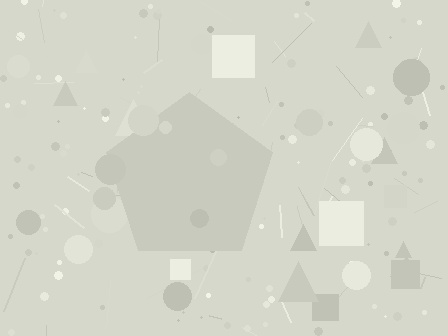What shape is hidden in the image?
A pentagon is hidden in the image.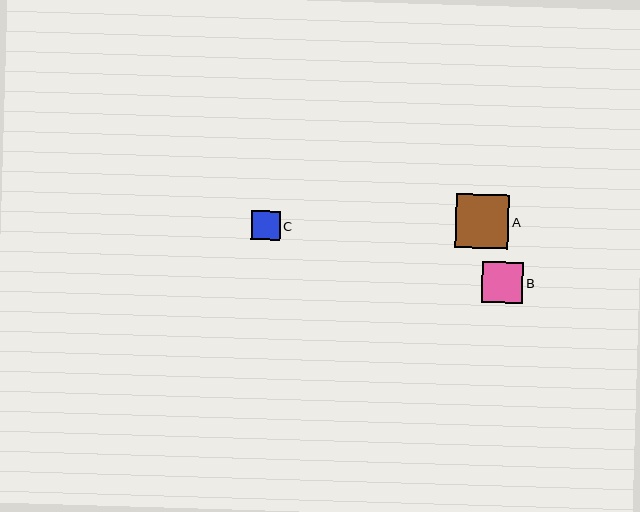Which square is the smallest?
Square C is the smallest with a size of approximately 29 pixels.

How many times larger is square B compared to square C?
Square B is approximately 1.4 times the size of square C.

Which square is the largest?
Square A is the largest with a size of approximately 53 pixels.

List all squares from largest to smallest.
From largest to smallest: A, B, C.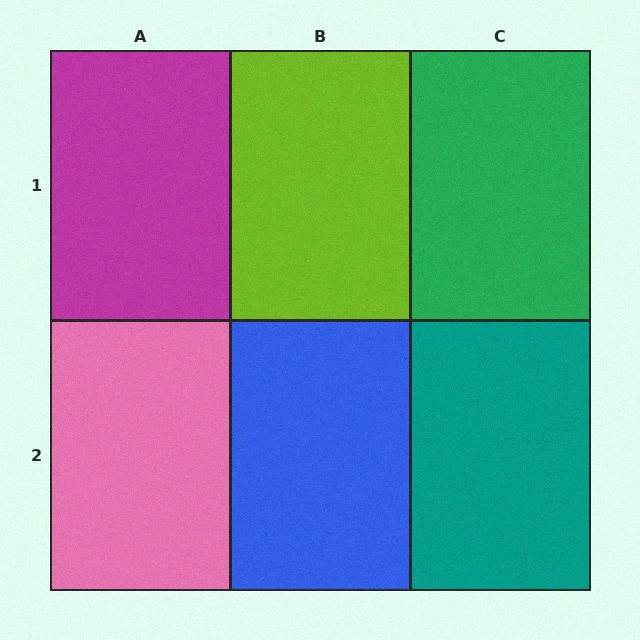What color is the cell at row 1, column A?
Magenta.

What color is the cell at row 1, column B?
Lime.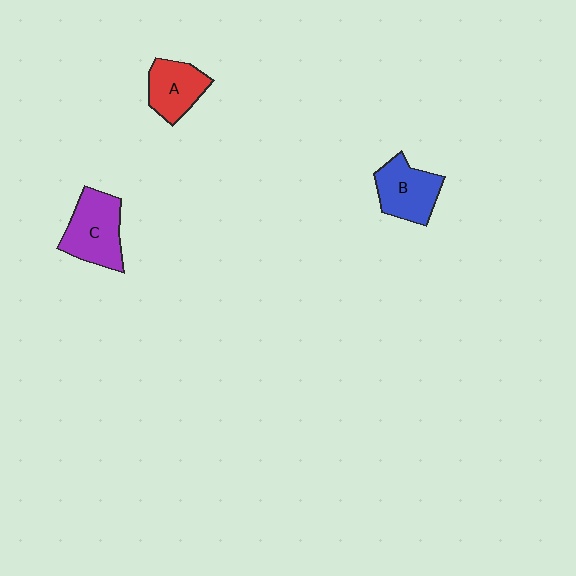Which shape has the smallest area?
Shape A (red).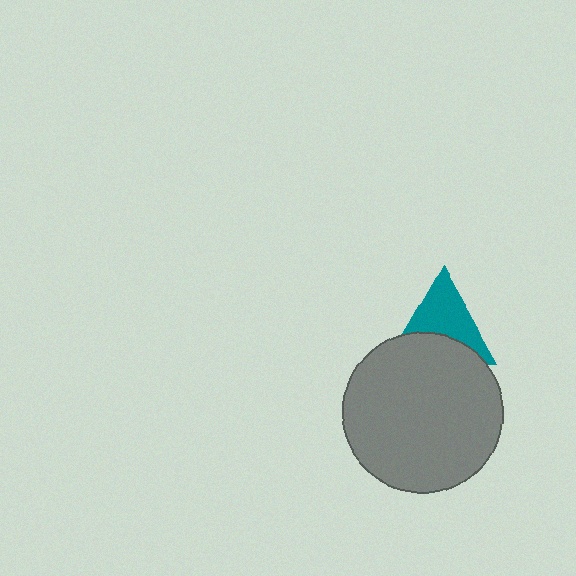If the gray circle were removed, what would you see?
You would see the complete teal triangle.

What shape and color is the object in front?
The object in front is a gray circle.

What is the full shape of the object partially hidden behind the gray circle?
The partially hidden object is a teal triangle.